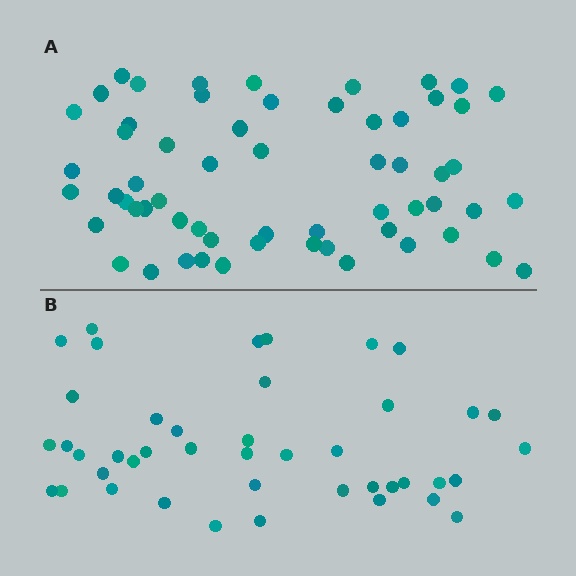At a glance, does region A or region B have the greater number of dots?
Region A (the top region) has more dots.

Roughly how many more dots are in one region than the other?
Region A has approximately 15 more dots than region B.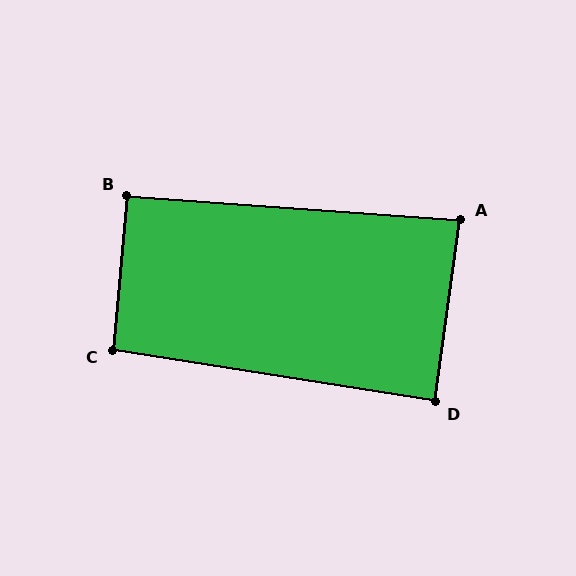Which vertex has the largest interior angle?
C, at approximately 94 degrees.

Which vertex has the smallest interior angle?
A, at approximately 86 degrees.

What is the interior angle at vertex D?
Approximately 89 degrees (approximately right).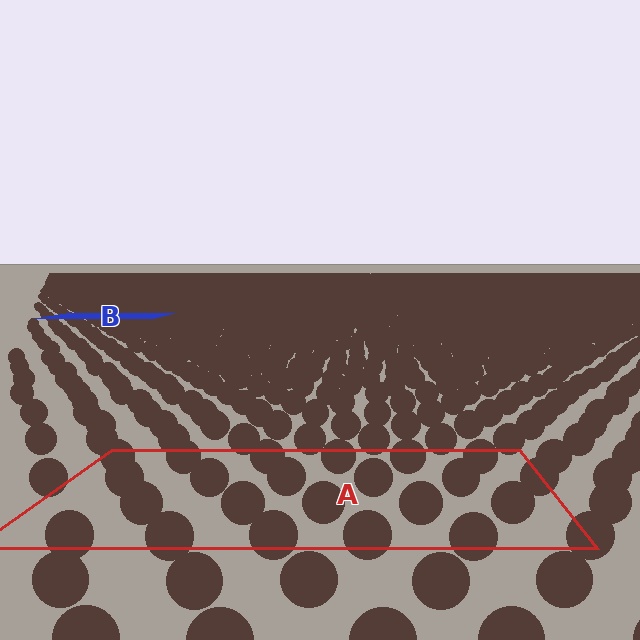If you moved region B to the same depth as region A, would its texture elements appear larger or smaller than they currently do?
They would appear larger. At a closer depth, the same texture elements are projected at a bigger on-screen size.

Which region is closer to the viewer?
Region A is closer. The texture elements there are larger and more spread out.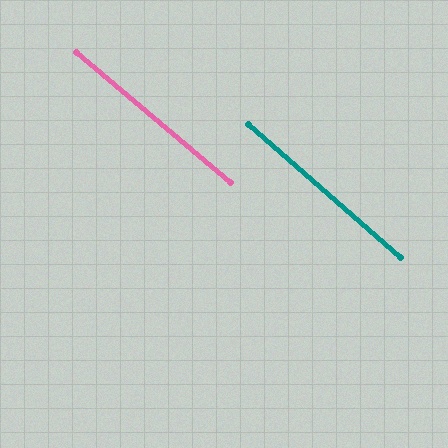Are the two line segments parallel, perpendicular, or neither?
Parallel — their directions differ by only 1.1°.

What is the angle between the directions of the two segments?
Approximately 1 degree.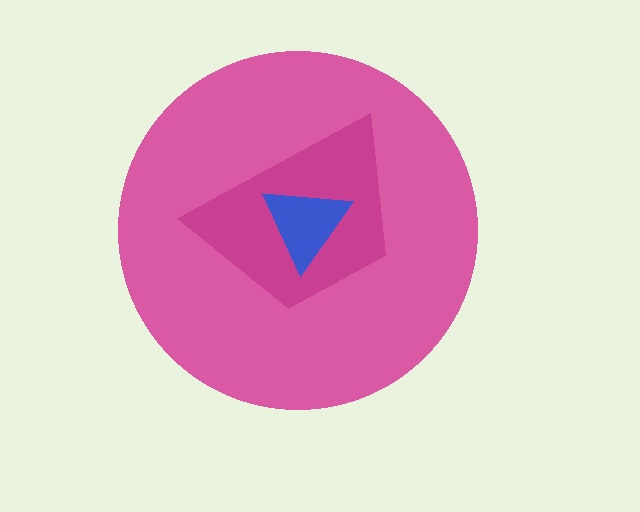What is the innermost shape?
The blue triangle.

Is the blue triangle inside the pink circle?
Yes.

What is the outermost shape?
The pink circle.